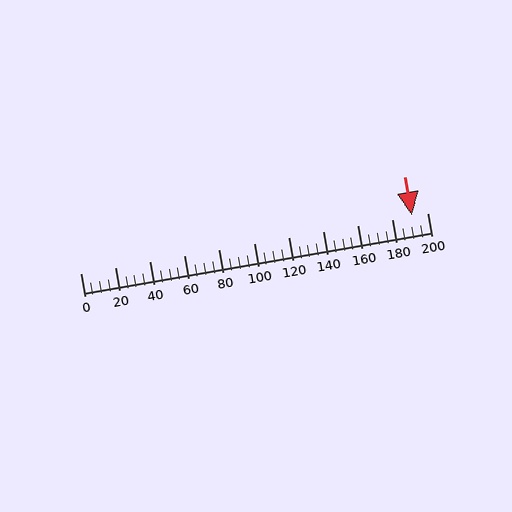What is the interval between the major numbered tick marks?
The major tick marks are spaced 20 units apart.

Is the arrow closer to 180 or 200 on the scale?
The arrow is closer to 200.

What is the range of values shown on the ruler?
The ruler shows values from 0 to 200.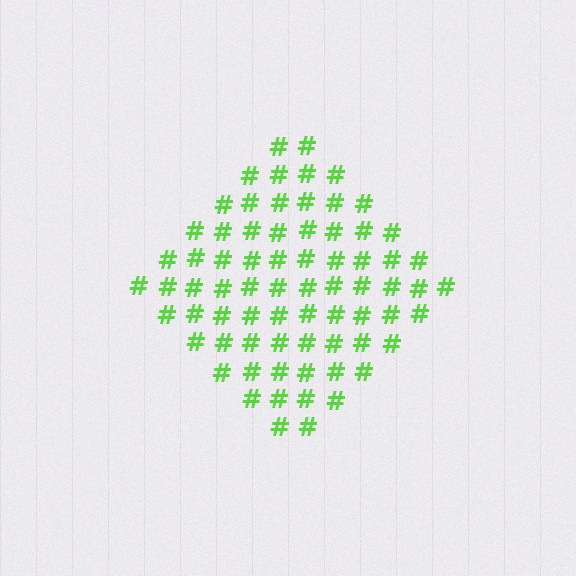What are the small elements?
The small elements are hash symbols.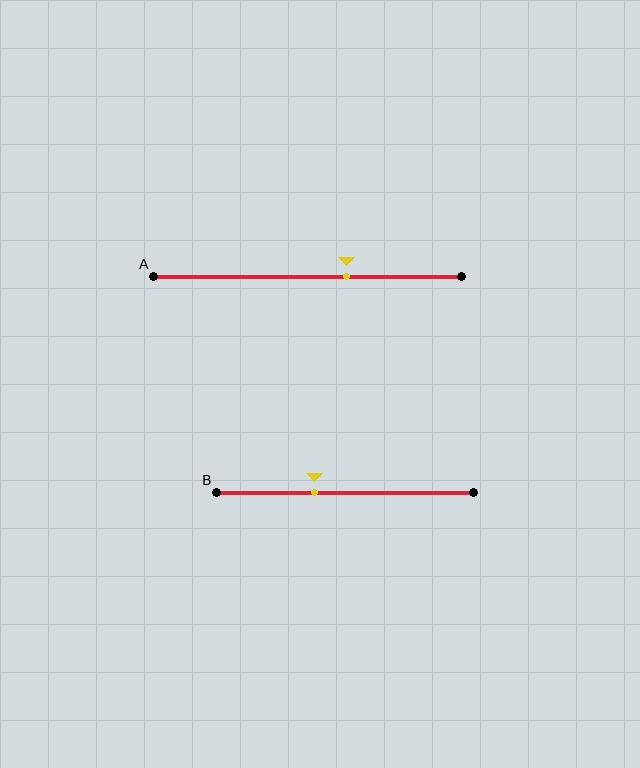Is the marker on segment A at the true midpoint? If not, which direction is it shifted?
No, the marker on segment A is shifted to the right by about 13% of the segment length.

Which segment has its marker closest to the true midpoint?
Segment B has its marker closest to the true midpoint.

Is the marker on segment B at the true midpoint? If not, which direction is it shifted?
No, the marker on segment B is shifted to the left by about 12% of the segment length.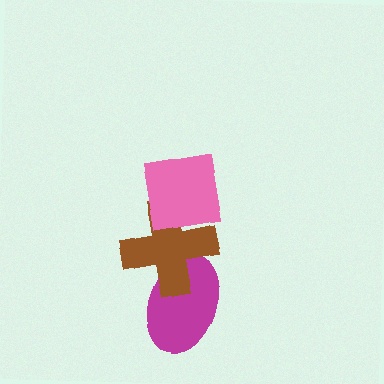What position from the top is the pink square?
The pink square is 1st from the top.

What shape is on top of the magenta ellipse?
The brown cross is on top of the magenta ellipse.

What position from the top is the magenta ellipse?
The magenta ellipse is 3rd from the top.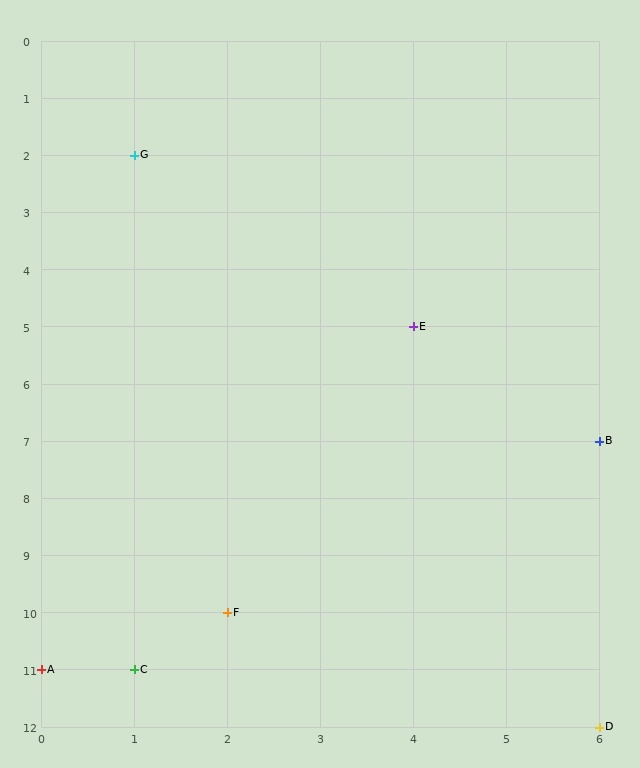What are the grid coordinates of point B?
Point B is at grid coordinates (6, 7).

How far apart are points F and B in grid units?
Points F and B are 4 columns and 3 rows apart (about 5.0 grid units diagonally).